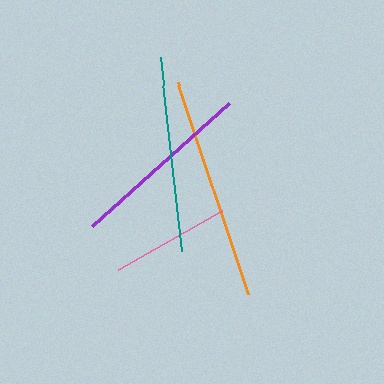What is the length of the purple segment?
The purple segment is approximately 184 pixels long.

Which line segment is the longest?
The orange line is the longest at approximately 223 pixels.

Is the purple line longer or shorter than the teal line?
The teal line is longer than the purple line.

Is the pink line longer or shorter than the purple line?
The purple line is longer than the pink line.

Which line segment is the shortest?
The pink line is the shortest at approximately 119 pixels.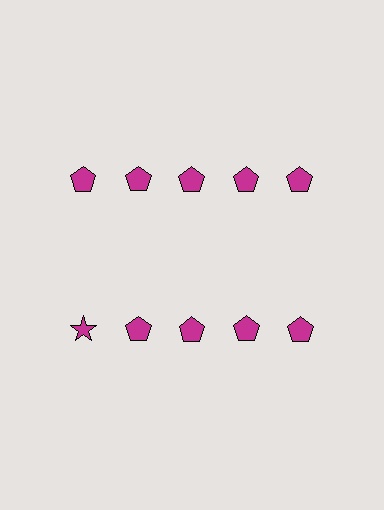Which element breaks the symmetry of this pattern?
The magenta star in the second row, leftmost column breaks the symmetry. All other shapes are magenta pentagons.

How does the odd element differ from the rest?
It has a different shape: star instead of pentagon.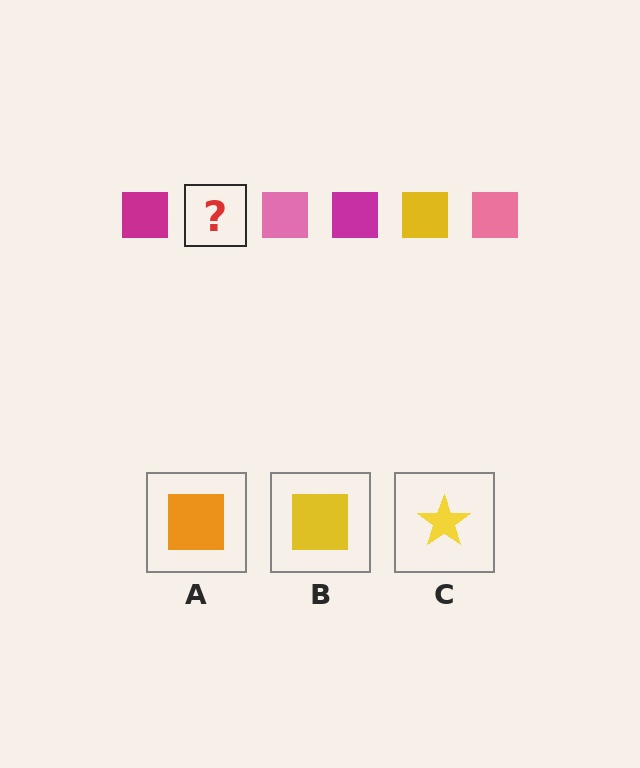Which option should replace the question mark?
Option B.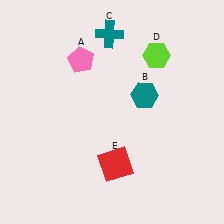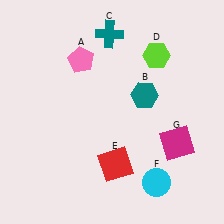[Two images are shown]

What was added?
A cyan circle (F), a magenta square (G) were added in Image 2.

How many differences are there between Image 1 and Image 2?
There are 2 differences between the two images.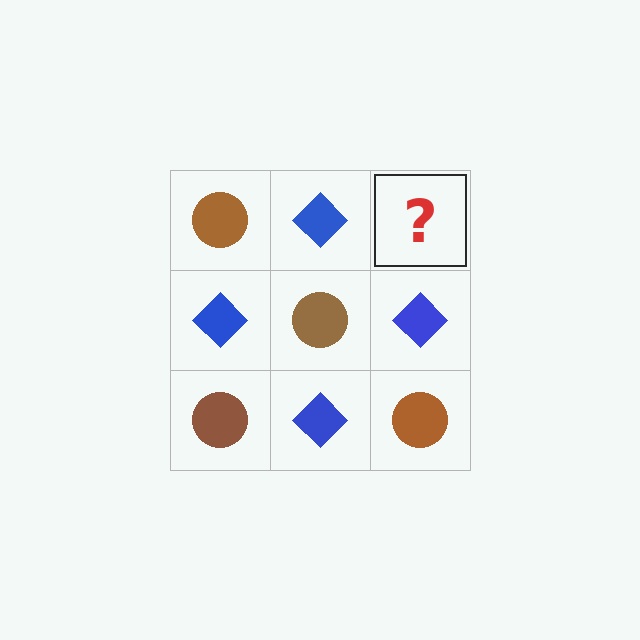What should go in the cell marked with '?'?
The missing cell should contain a brown circle.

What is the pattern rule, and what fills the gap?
The rule is that it alternates brown circle and blue diamond in a checkerboard pattern. The gap should be filled with a brown circle.